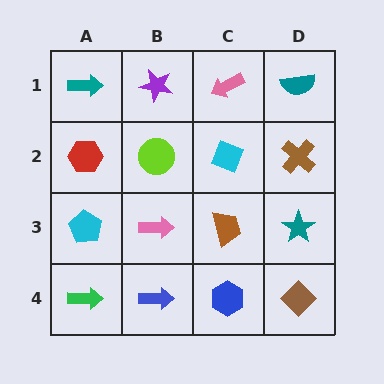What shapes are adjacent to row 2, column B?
A purple star (row 1, column B), a pink arrow (row 3, column B), a red hexagon (row 2, column A), a cyan diamond (row 2, column C).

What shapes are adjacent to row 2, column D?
A teal semicircle (row 1, column D), a teal star (row 3, column D), a cyan diamond (row 2, column C).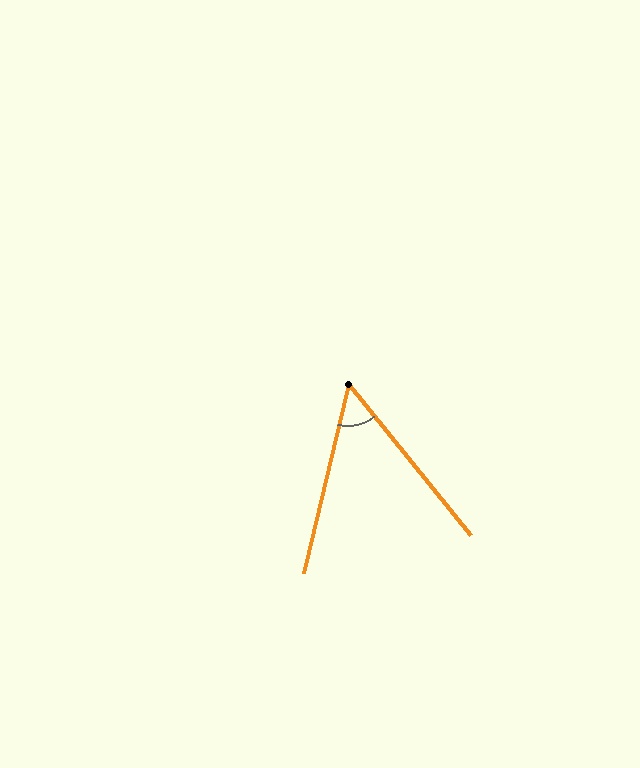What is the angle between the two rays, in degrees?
Approximately 52 degrees.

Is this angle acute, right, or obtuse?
It is acute.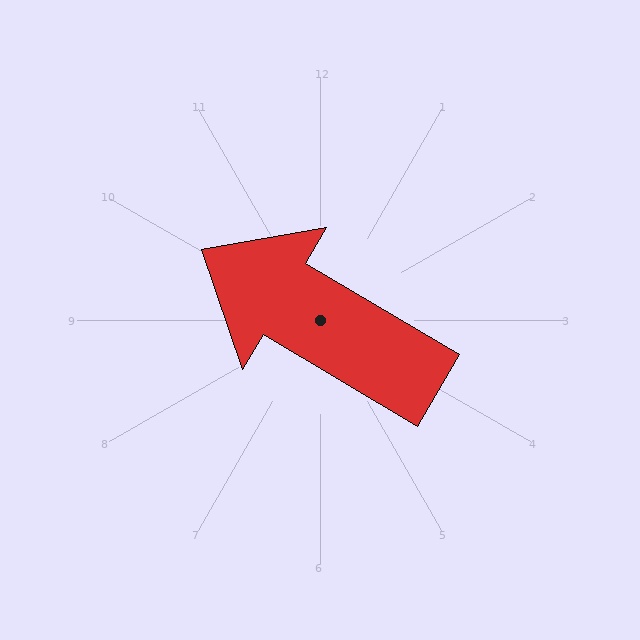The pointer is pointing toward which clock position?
Roughly 10 o'clock.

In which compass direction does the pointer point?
Northwest.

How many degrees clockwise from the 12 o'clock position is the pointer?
Approximately 301 degrees.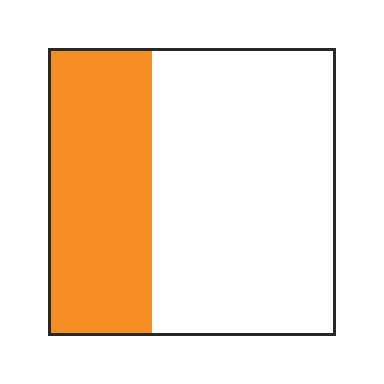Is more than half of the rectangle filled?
No.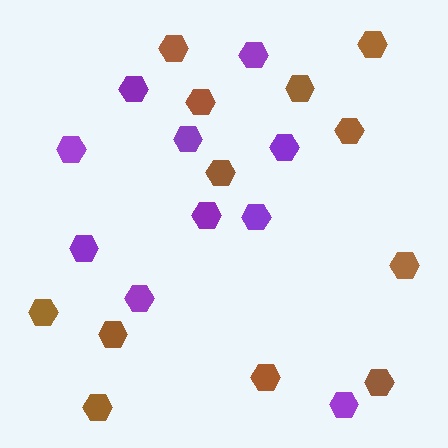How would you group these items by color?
There are 2 groups: one group of brown hexagons (12) and one group of purple hexagons (10).